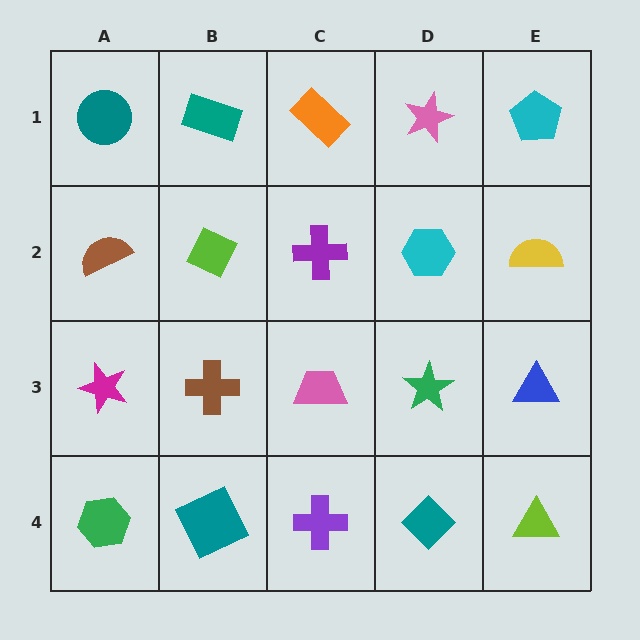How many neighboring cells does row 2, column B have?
4.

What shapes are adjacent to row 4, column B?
A brown cross (row 3, column B), a green hexagon (row 4, column A), a purple cross (row 4, column C).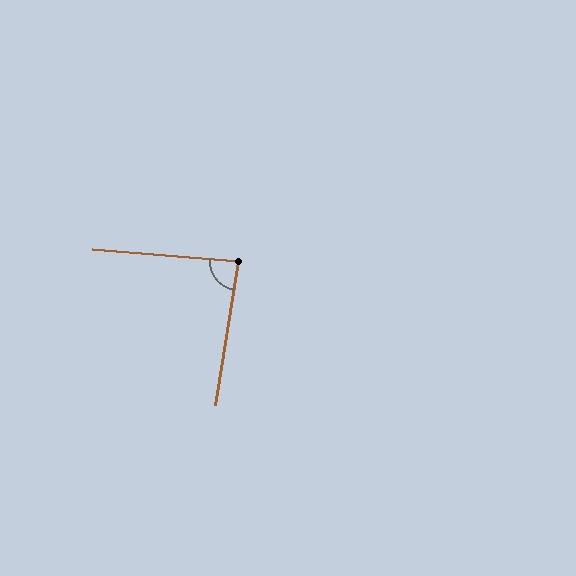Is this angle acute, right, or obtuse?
It is approximately a right angle.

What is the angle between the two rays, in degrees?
Approximately 86 degrees.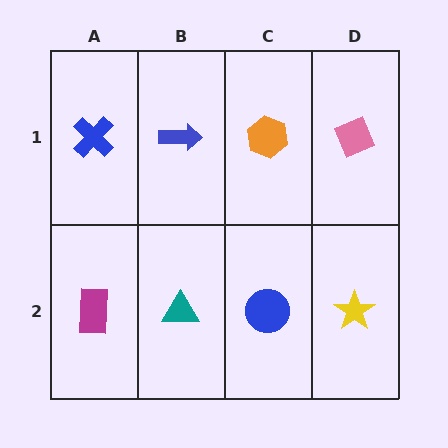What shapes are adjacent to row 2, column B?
A blue arrow (row 1, column B), a magenta rectangle (row 2, column A), a blue circle (row 2, column C).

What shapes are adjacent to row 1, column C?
A blue circle (row 2, column C), a blue arrow (row 1, column B), a pink diamond (row 1, column D).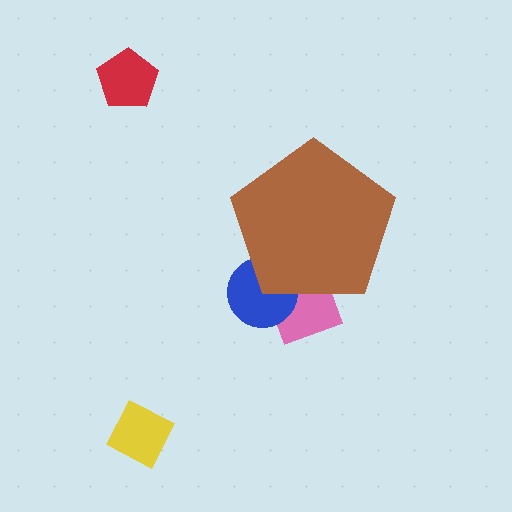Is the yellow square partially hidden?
No, the yellow square is fully visible.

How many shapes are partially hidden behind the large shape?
2 shapes are partially hidden.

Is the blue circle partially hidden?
Yes, the blue circle is partially hidden behind the brown pentagon.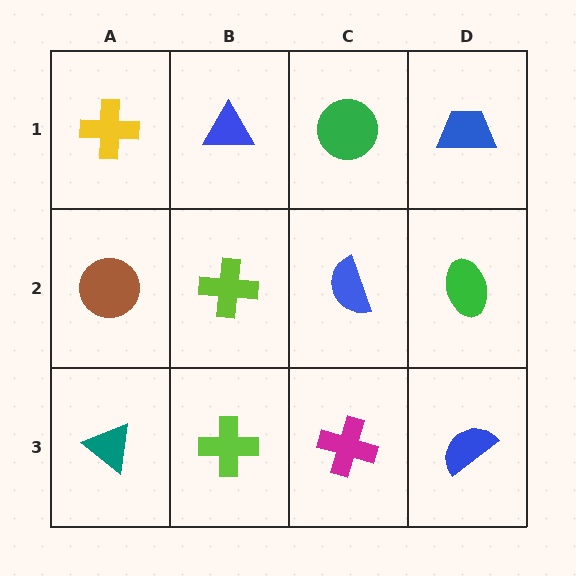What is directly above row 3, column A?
A brown circle.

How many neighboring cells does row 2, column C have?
4.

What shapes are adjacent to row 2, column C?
A green circle (row 1, column C), a magenta cross (row 3, column C), a lime cross (row 2, column B), a green ellipse (row 2, column D).